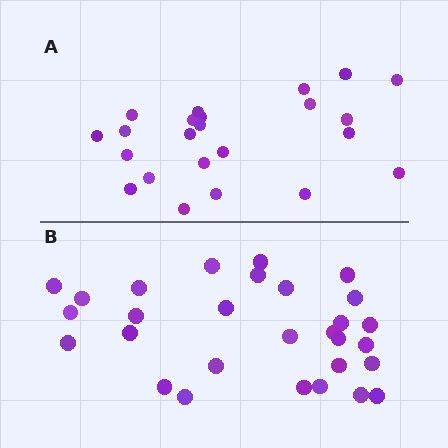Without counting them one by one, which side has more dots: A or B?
Region B (the bottom region) has more dots.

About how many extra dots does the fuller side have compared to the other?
Region B has about 6 more dots than region A.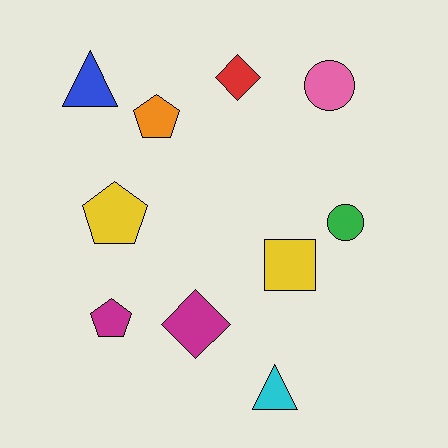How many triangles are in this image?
There are 2 triangles.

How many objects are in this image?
There are 10 objects.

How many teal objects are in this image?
There are no teal objects.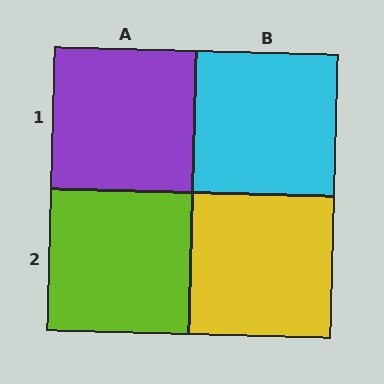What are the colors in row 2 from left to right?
Lime, yellow.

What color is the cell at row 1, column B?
Cyan.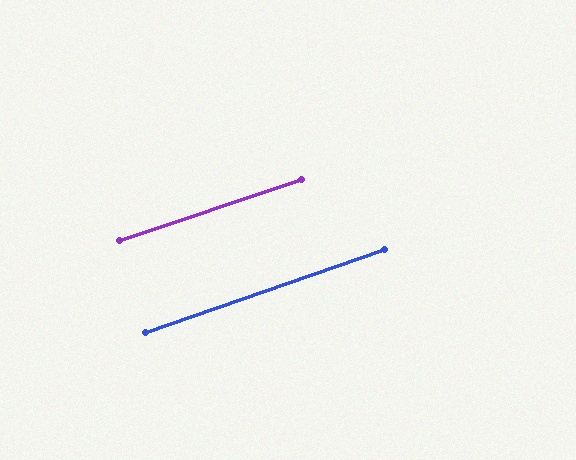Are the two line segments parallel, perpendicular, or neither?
Parallel — their directions differ by only 0.5°.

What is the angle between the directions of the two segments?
Approximately 0 degrees.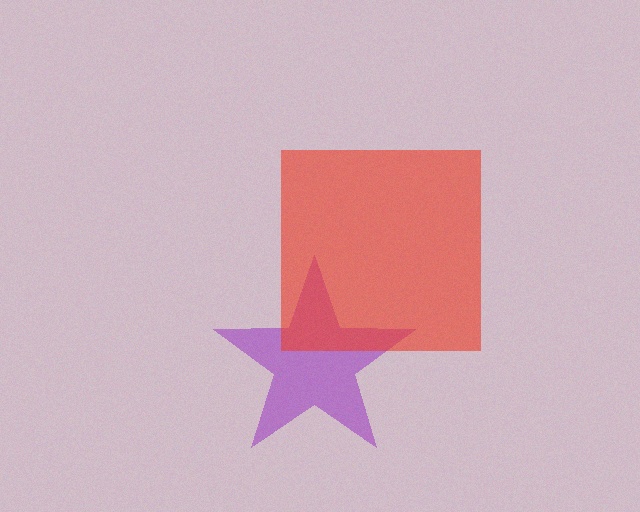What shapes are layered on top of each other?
The layered shapes are: a purple star, a red square.